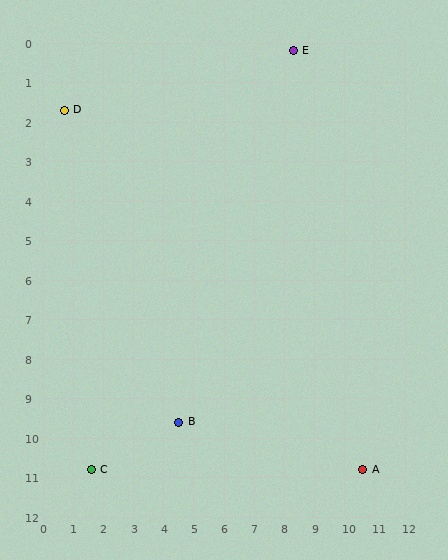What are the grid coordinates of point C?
Point C is at approximately (1.6, 10.8).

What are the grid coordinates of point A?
Point A is at approximately (10.6, 10.8).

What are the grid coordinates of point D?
Point D is at approximately (0.7, 1.7).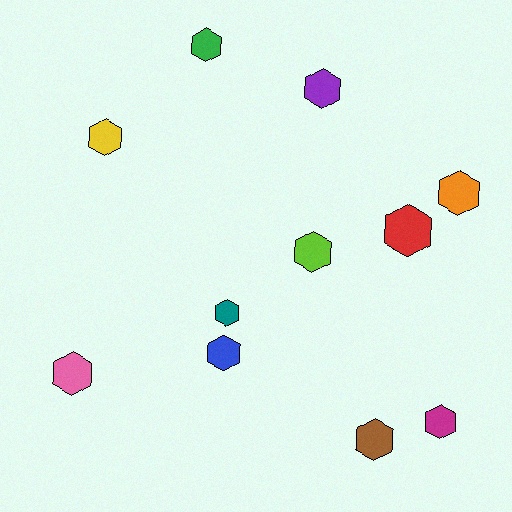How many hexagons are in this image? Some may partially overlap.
There are 11 hexagons.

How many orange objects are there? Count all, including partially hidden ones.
There is 1 orange object.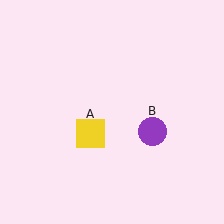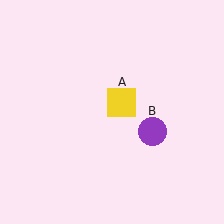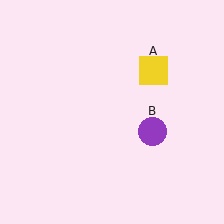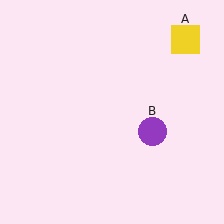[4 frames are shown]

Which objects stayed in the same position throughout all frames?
Purple circle (object B) remained stationary.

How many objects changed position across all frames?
1 object changed position: yellow square (object A).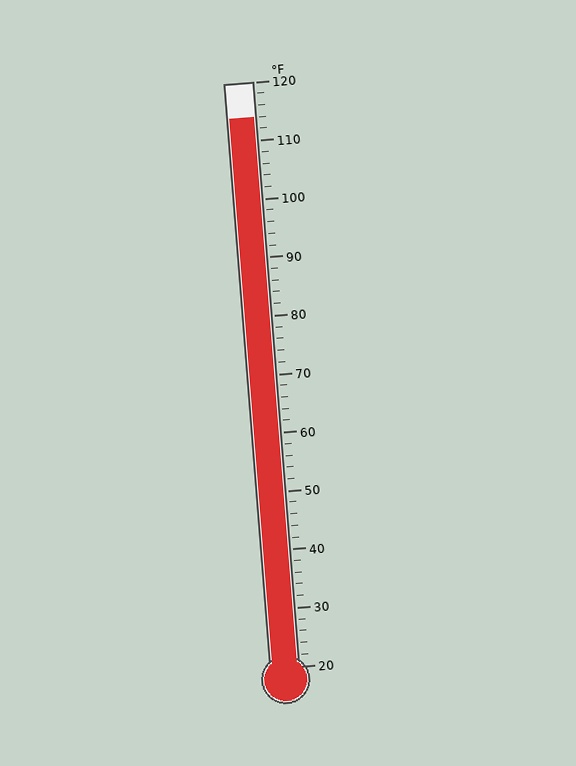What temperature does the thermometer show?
The thermometer shows approximately 114°F.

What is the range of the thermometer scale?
The thermometer scale ranges from 20°F to 120°F.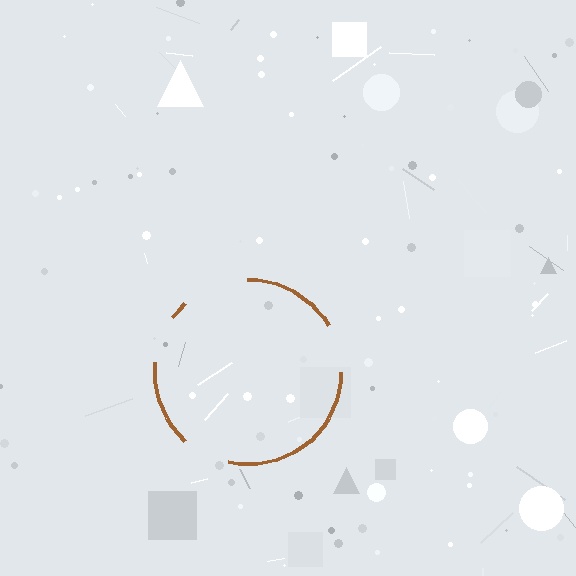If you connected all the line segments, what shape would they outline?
They would outline a circle.